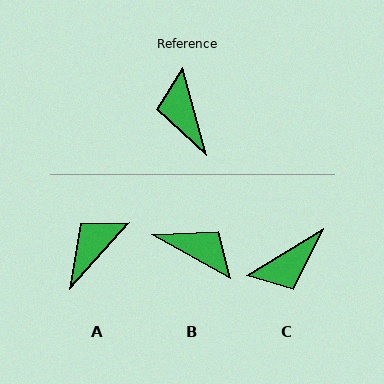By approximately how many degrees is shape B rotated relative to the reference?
Approximately 134 degrees clockwise.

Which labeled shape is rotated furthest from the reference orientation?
B, about 134 degrees away.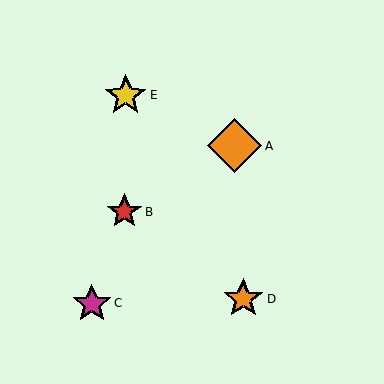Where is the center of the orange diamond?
The center of the orange diamond is at (234, 146).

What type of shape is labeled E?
Shape E is a yellow star.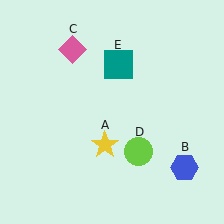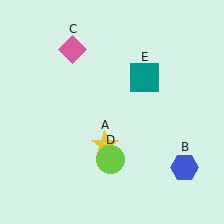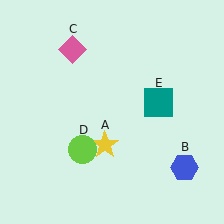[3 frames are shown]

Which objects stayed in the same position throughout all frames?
Yellow star (object A) and blue hexagon (object B) and pink diamond (object C) remained stationary.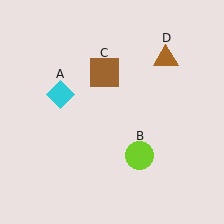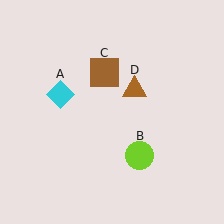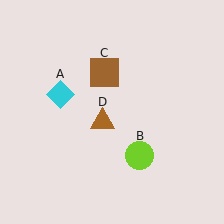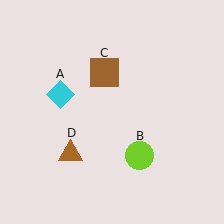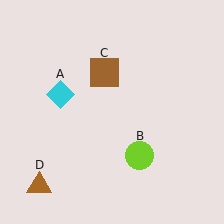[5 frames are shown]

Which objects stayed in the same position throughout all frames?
Cyan diamond (object A) and lime circle (object B) and brown square (object C) remained stationary.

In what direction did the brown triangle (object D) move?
The brown triangle (object D) moved down and to the left.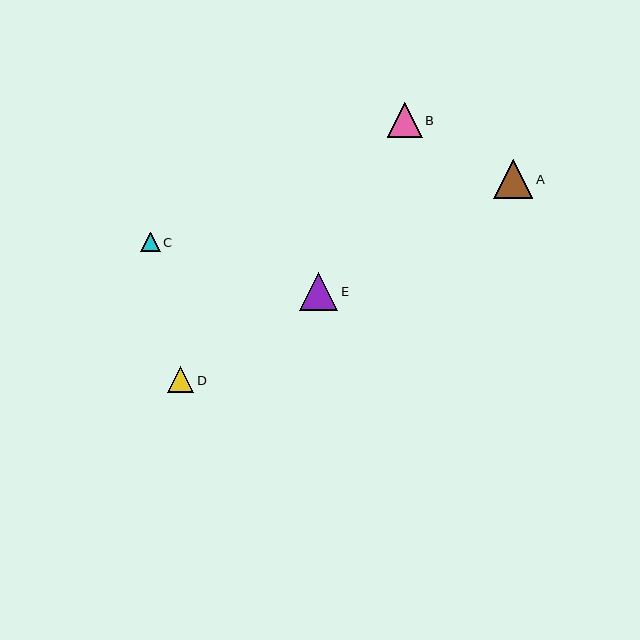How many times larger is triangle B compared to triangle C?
Triangle B is approximately 1.8 times the size of triangle C.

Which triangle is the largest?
Triangle A is the largest with a size of approximately 39 pixels.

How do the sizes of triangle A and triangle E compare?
Triangle A and triangle E are approximately the same size.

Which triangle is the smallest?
Triangle C is the smallest with a size of approximately 19 pixels.